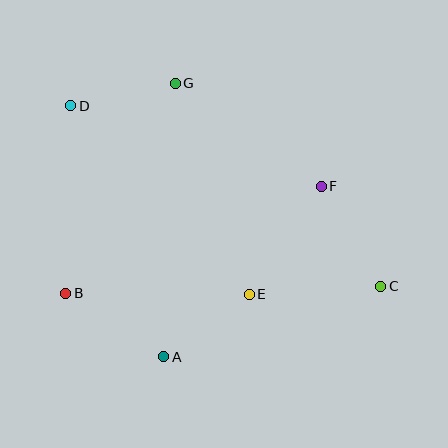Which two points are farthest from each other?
Points C and D are farthest from each other.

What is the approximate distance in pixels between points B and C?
The distance between B and C is approximately 315 pixels.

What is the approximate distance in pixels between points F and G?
The distance between F and G is approximately 178 pixels.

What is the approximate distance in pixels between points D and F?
The distance between D and F is approximately 263 pixels.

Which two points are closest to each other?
Points A and E are closest to each other.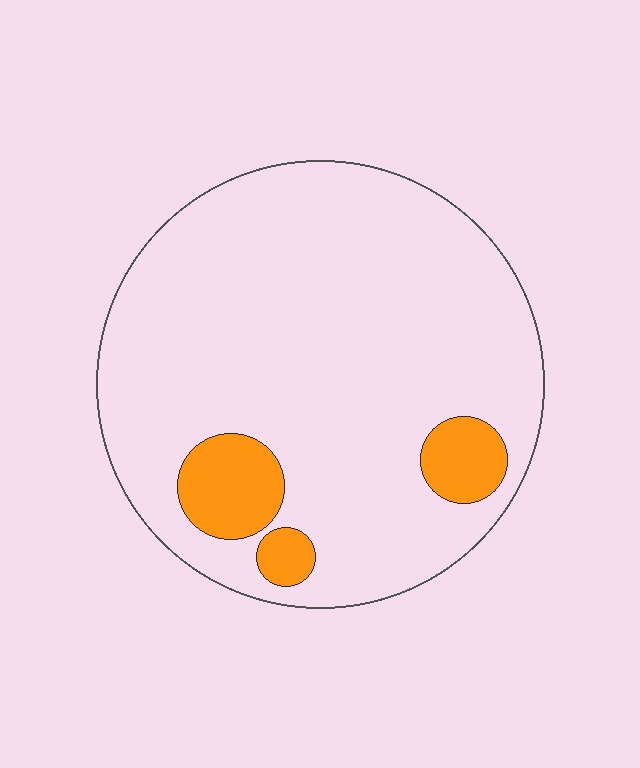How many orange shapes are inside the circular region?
3.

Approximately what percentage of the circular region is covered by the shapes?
Approximately 10%.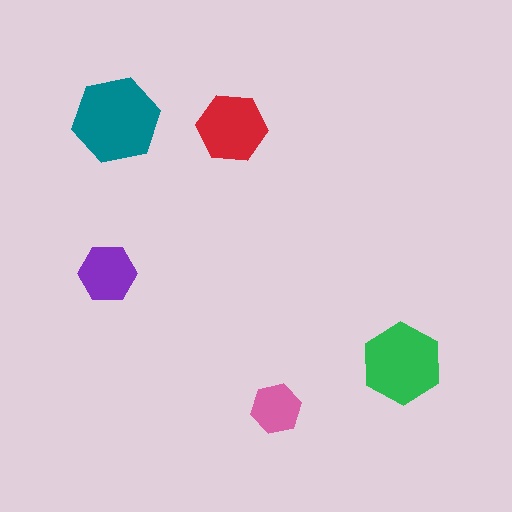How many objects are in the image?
There are 5 objects in the image.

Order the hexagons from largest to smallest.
the teal one, the green one, the red one, the purple one, the pink one.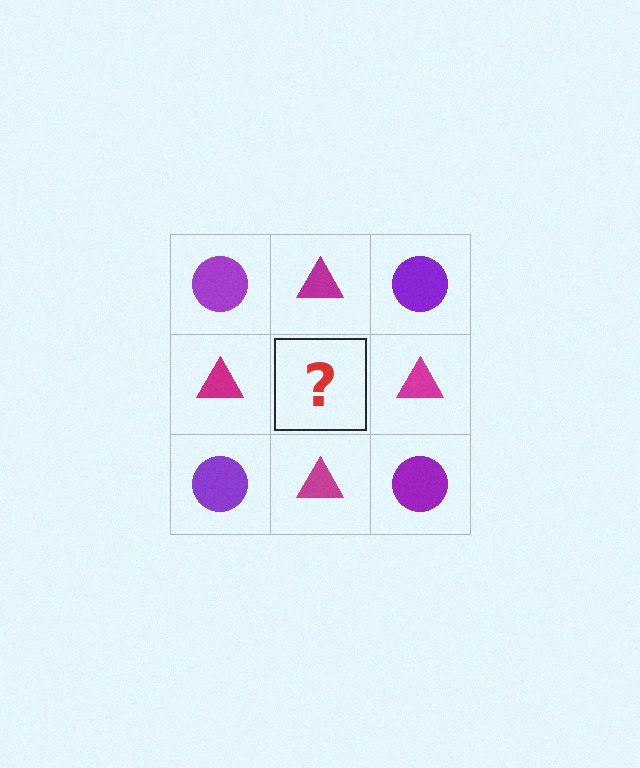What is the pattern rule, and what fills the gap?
The rule is that it alternates purple circle and magenta triangle in a checkerboard pattern. The gap should be filled with a purple circle.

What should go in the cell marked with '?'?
The missing cell should contain a purple circle.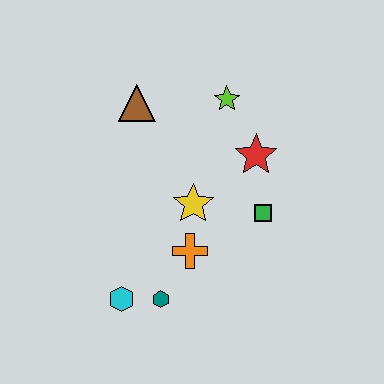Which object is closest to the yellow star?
The orange cross is closest to the yellow star.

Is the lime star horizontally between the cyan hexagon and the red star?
Yes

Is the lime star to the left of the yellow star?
No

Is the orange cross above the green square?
No